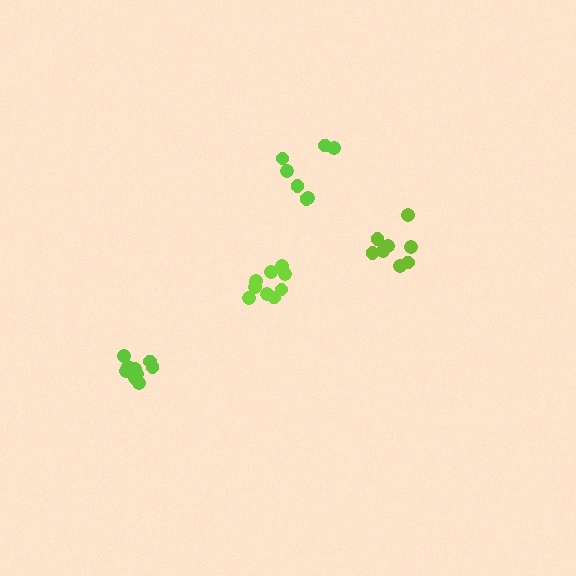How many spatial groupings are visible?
There are 4 spatial groupings.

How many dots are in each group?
Group 1: 8 dots, Group 2: 9 dots, Group 3: 7 dots, Group 4: 10 dots (34 total).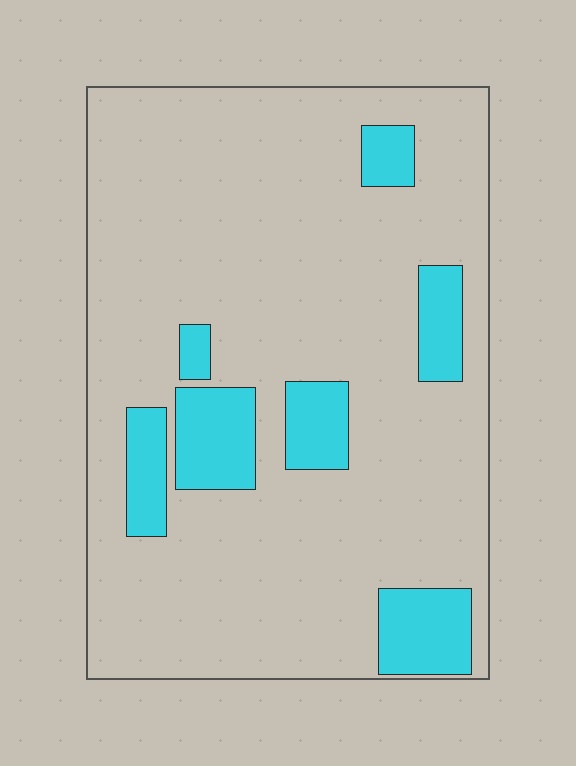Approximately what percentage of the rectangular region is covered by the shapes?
Approximately 15%.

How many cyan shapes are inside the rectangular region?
7.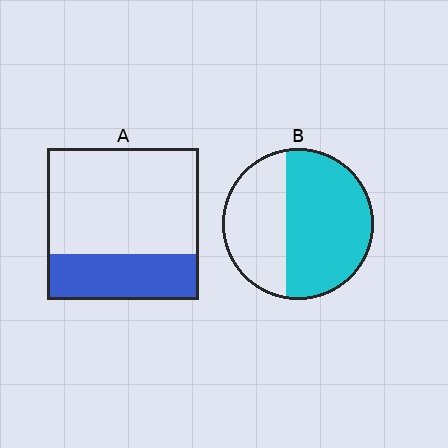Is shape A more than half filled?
No.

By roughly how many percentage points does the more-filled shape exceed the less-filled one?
By roughly 30 percentage points (B over A).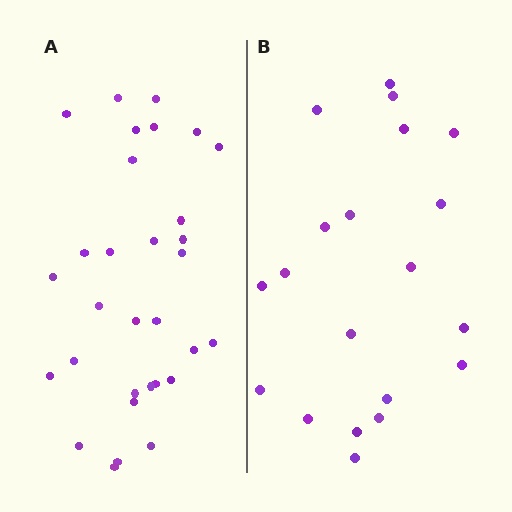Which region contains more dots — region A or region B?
Region A (the left region) has more dots.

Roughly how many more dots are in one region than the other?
Region A has roughly 12 or so more dots than region B.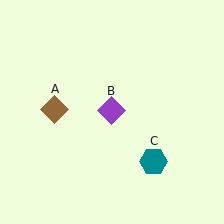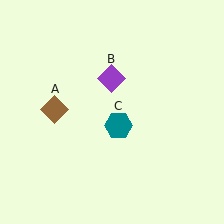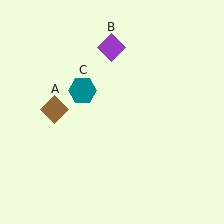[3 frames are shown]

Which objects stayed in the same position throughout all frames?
Brown diamond (object A) remained stationary.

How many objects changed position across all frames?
2 objects changed position: purple diamond (object B), teal hexagon (object C).